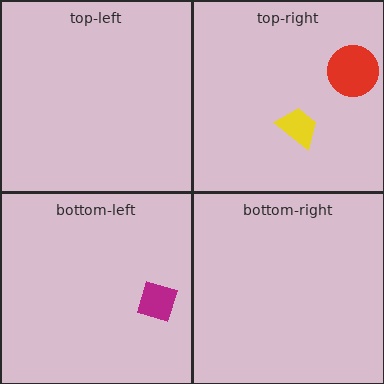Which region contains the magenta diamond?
The bottom-left region.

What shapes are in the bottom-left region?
The magenta diamond.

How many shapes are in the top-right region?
2.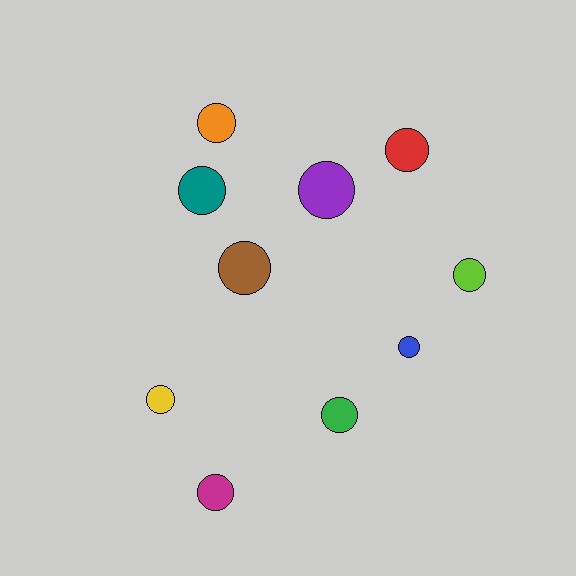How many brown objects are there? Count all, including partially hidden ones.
There is 1 brown object.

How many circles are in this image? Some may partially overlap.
There are 10 circles.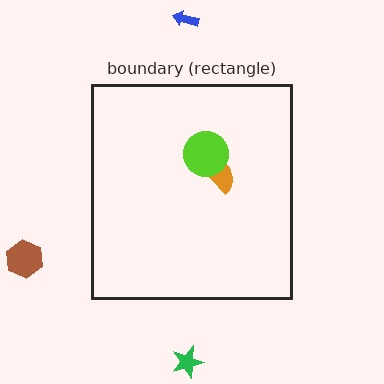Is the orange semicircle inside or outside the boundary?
Inside.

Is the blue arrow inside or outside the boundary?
Outside.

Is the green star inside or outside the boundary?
Outside.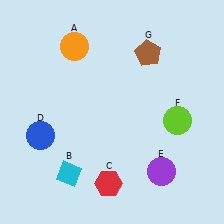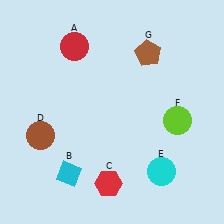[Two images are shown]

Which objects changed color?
A changed from orange to red. D changed from blue to brown. E changed from purple to cyan.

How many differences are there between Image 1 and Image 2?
There are 3 differences between the two images.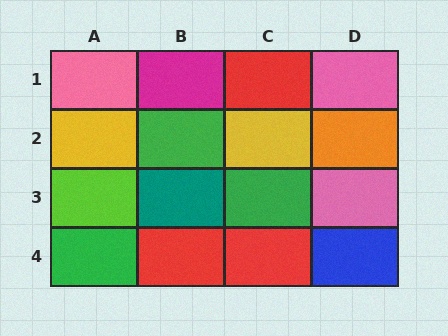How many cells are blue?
1 cell is blue.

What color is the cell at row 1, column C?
Red.